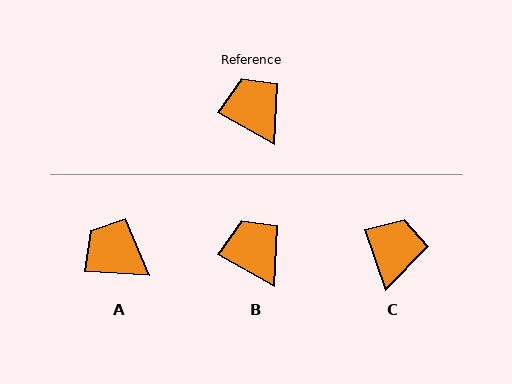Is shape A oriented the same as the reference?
No, it is off by about 26 degrees.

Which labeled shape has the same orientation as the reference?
B.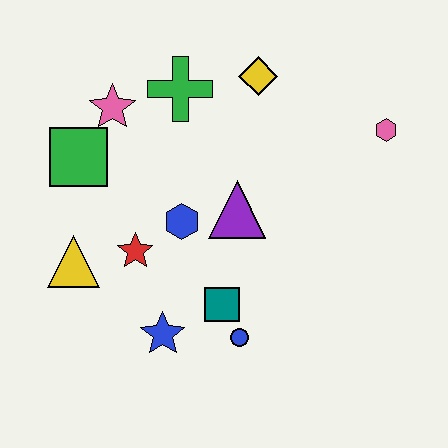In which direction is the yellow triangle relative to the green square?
The yellow triangle is below the green square.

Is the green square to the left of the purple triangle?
Yes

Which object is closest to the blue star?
The teal square is closest to the blue star.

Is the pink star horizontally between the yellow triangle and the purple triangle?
Yes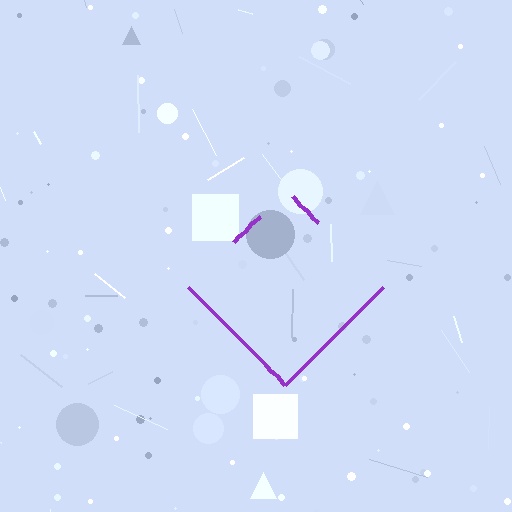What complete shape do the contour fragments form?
The contour fragments form a diamond.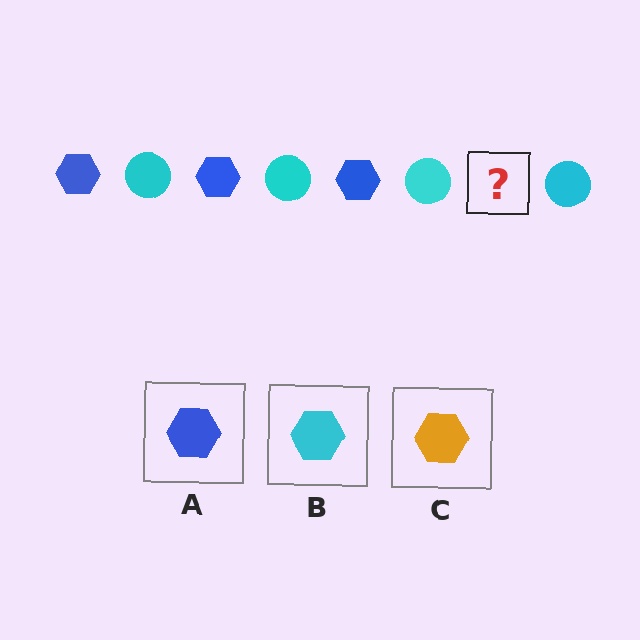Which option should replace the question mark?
Option A.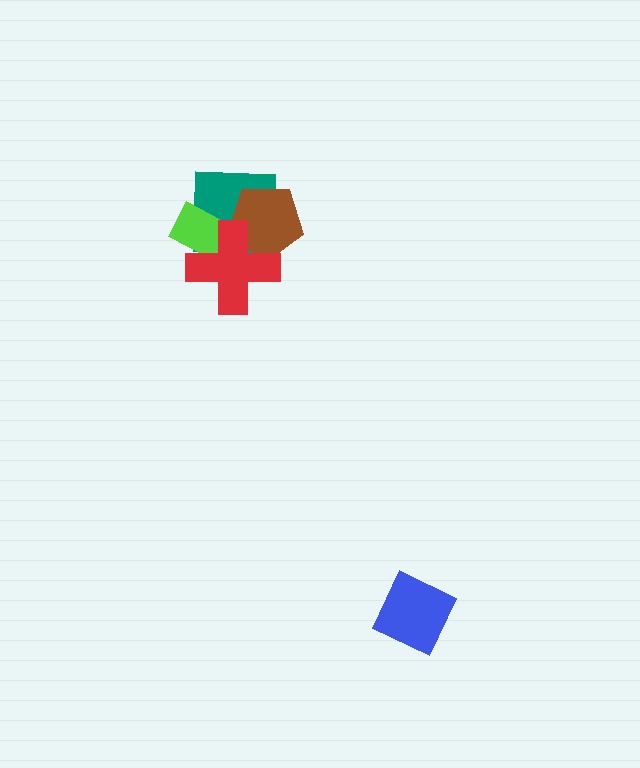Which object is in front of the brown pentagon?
The red cross is in front of the brown pentagon.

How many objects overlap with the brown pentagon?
3 objects overlap with the brown pentagon.